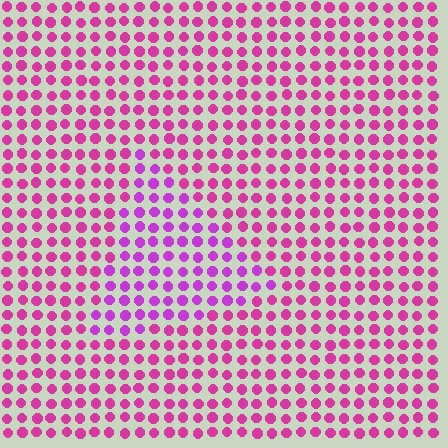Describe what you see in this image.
The image is filled with small magenta elements in a uniform arrangement. A triangle-shaped region is visible where the elements are tinted to a slightly different hue, forming a subtle color boundary.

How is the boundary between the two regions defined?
The boundary is defined purely by a slight shift in hue (about 26 degrees). Spacing, size, and orientation are identical on both sides.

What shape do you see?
I see a triangle.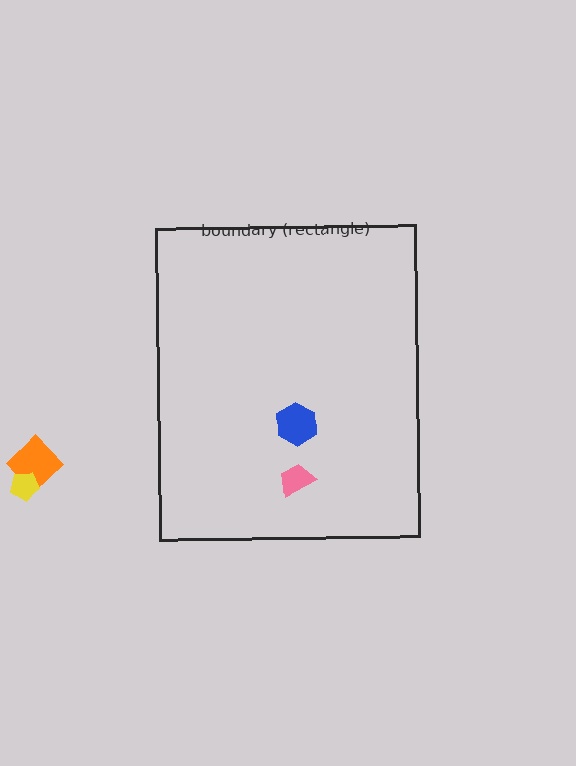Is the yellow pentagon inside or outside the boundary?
Outside.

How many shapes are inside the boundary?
2 inside, 2 outside.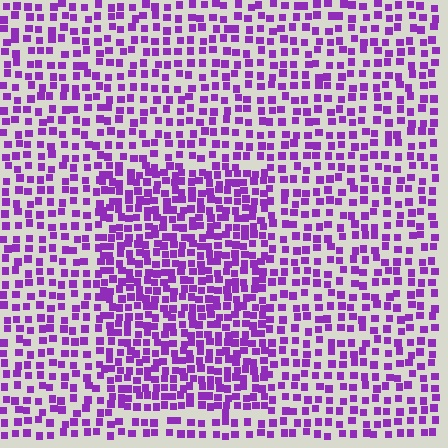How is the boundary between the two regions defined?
The boundary is defined by a change in element density (approximately 1.7x ratio). All elements are the same color, size, and shape.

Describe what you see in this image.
The image contains small purple elements arranged at two different densities. A rectangle-shaped region is visible where the elements are more densely packed than the surrounding area.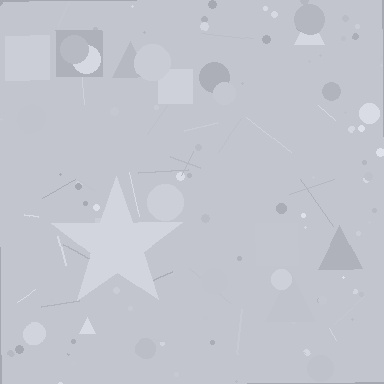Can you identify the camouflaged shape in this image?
The camouflaged shape is a star.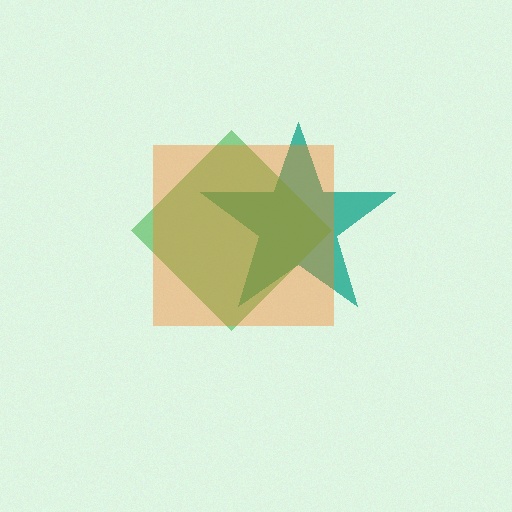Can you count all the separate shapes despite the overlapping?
Yes, there are 3 separate shapes.